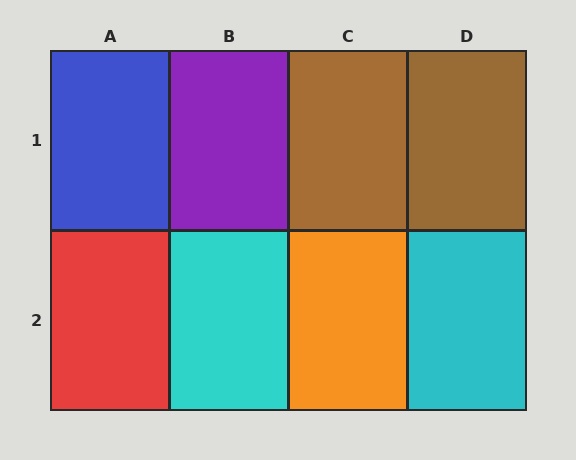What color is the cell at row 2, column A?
Red.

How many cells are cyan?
2 cells are cyan.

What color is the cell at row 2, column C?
Orange.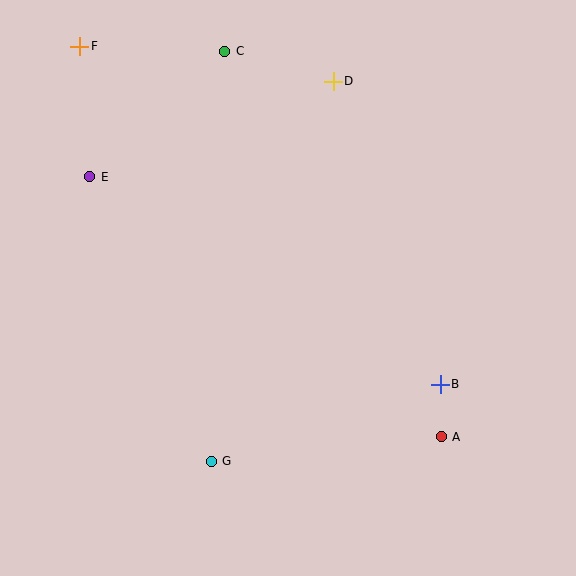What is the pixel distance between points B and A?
The distance between B and A is 52 pixels.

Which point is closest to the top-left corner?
Point F is closest to the top-left corner.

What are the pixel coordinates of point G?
Point G is at (211, 461).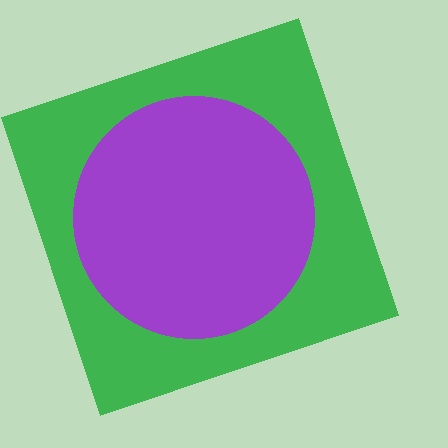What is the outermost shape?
The green square.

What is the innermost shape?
The purple circle.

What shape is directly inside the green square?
The purple circle.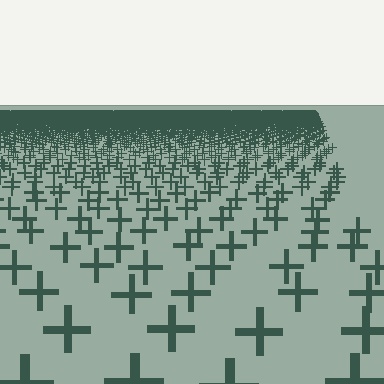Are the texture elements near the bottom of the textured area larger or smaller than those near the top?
Larger. Near the bottom, elements are closer to the viewer and appear at a bigger on-screen size.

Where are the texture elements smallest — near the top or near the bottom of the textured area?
Near the top.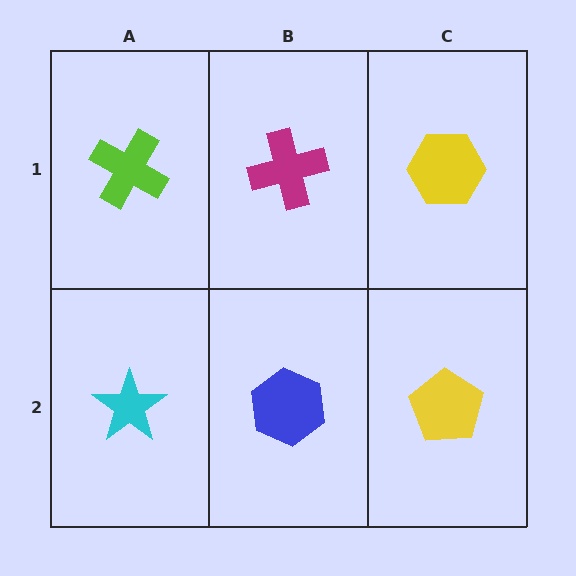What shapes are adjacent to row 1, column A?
A cyan star (row 2, column A), a magenta cross (row 1, column B).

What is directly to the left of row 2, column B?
A cyan star.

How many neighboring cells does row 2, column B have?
3.